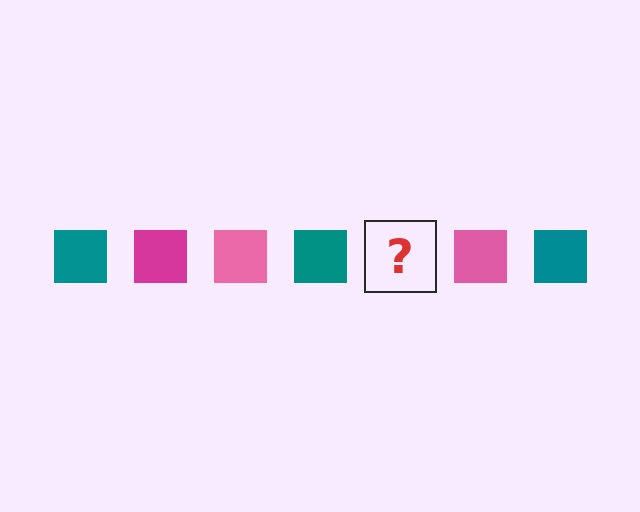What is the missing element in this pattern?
The missing element is a magenta square.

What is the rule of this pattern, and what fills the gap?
The rule is that the pattern cycles through teal, magenta, pink squares. The gap should be filled with a magenta square.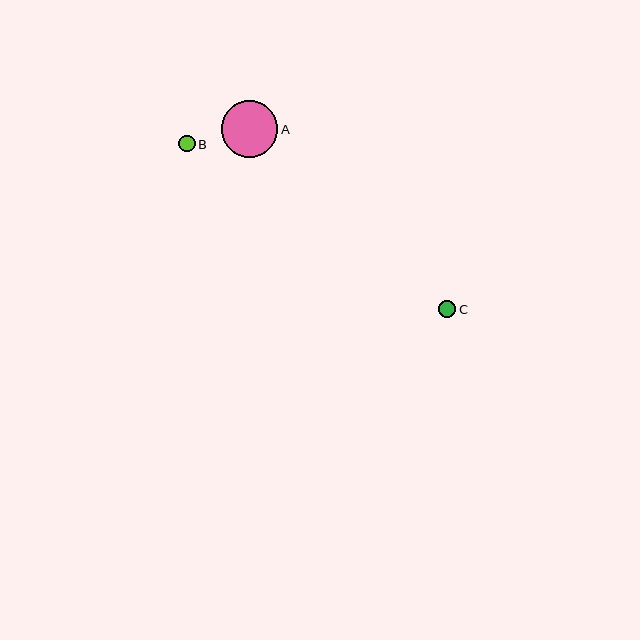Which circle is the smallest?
Circle B is the smallest with a size of approximately 16 pixels.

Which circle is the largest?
Circle A is the largest with a size of approximately 57 pixels.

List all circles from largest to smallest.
From largest to smallest: A, C, B.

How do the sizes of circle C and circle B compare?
Circle C and circle B are approximately the same size.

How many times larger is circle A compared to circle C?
Circle A is approximately 3.2 times the size of circle C.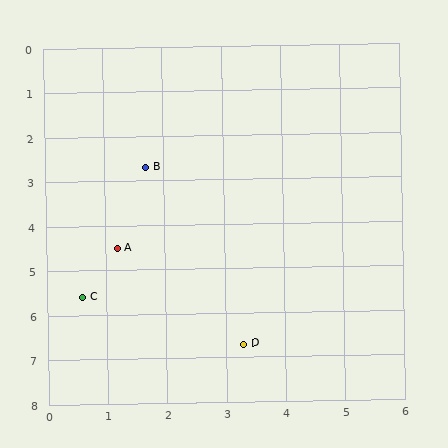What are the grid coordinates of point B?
Point B is at approximately (1.7, 2.7).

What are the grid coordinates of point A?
Point A is at approximately (1.2, 4.5).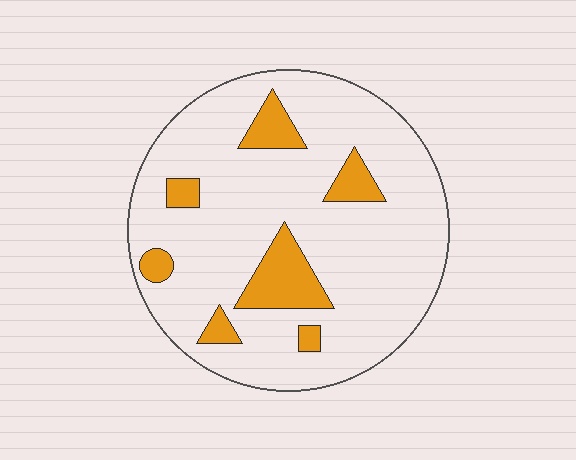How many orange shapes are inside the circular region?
7.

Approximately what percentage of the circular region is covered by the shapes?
Approximately 15%.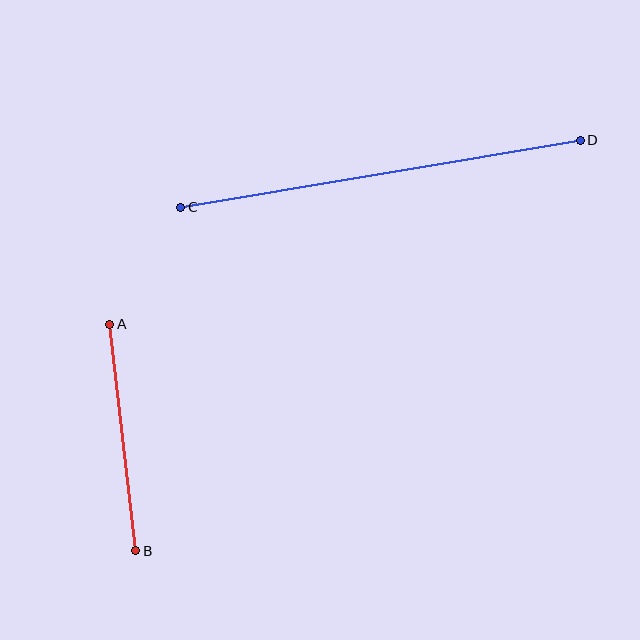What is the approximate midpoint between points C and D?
The midpoint is at approximately (380, 174) pixels.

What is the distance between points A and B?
The distance is approximately 228 pixels.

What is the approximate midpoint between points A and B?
The midpoint is at approximately (123, 438) pixels.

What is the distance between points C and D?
The distance is approximately 405 pixels.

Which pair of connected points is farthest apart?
Points C and D are farthest apart.